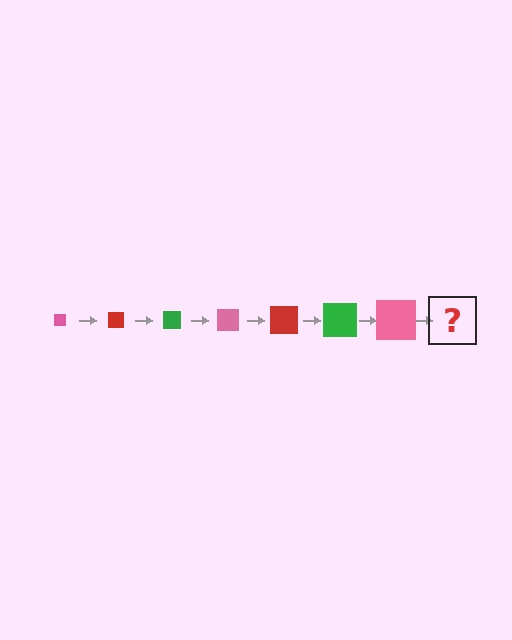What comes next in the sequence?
The next element should be a red square, larger than the previous one.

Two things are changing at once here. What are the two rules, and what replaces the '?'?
The two rules are that the square grows larger each step and the color cycles through pink, red, and green. The '?' should be a red square, larger than the previous one.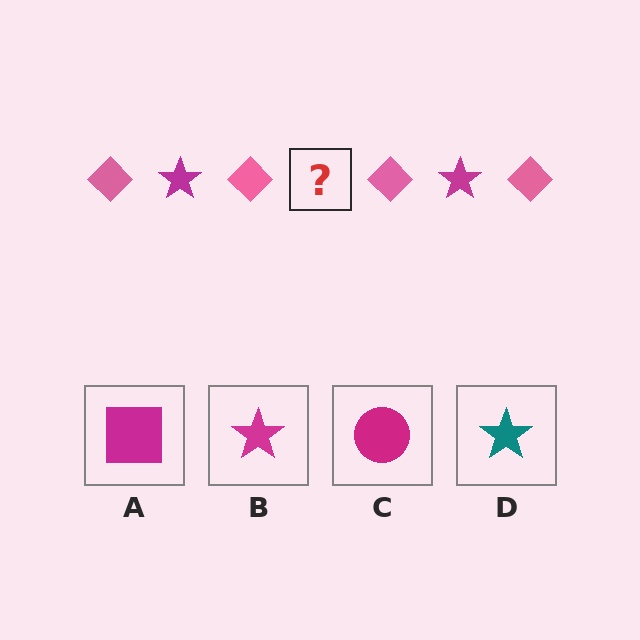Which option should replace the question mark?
Option B.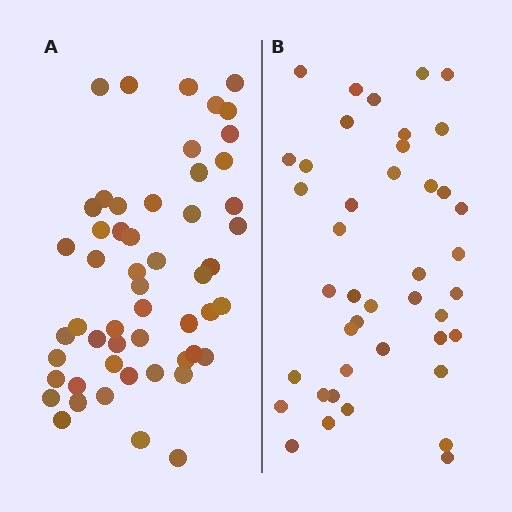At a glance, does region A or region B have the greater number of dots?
Region A (the left region) has more dots.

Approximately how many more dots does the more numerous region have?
Region A has roughly 12 or so more dots than region B.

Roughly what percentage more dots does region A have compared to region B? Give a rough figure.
About 25% more.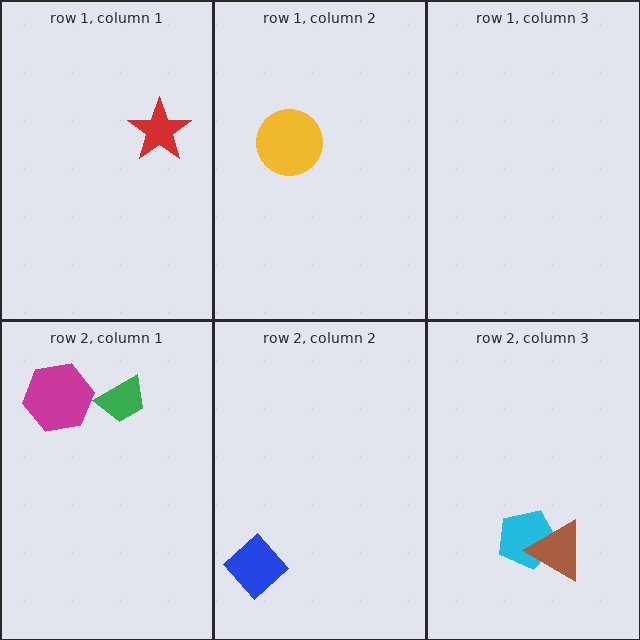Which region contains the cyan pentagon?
The row 2, column 3 region.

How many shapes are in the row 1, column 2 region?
1.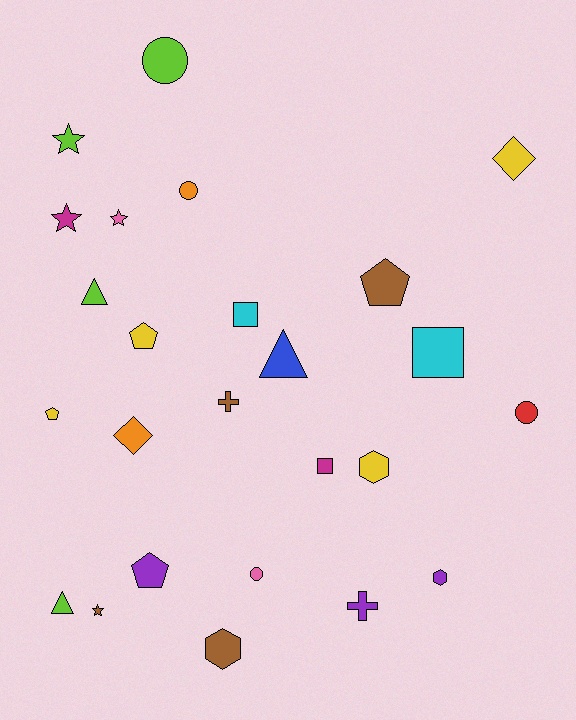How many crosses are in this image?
There are 2 crosses.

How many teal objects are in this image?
There are no teal objects.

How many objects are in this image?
There are 25 objects.